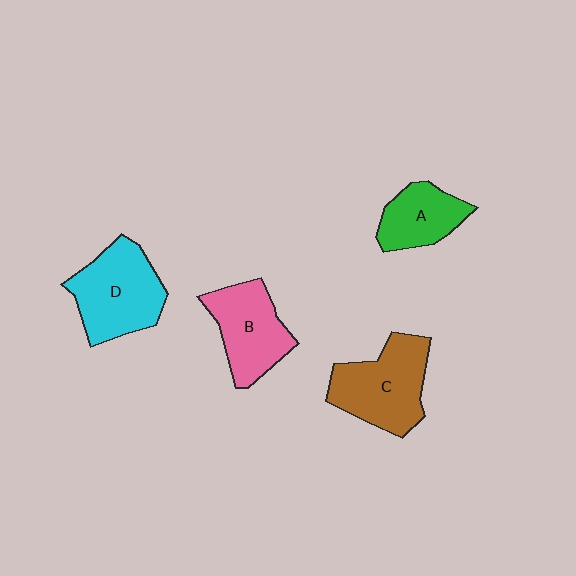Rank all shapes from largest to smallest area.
From largest to smallest: D (cyan), C (brown), B (pink), A (green).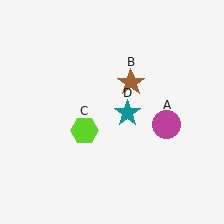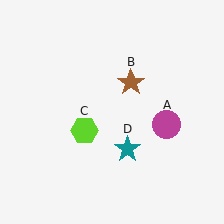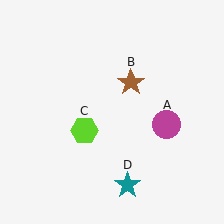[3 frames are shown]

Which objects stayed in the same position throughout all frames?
Magenta circle (object A) and brown star (object B) and lime hexagon (object C) remained stationary.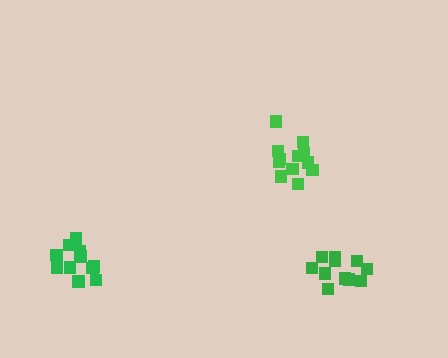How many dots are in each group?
Group 1: 12 dots, Group 2: 11 dots, Group 3: 11 dots (34 total).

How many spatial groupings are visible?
There are 3 spatial groupings.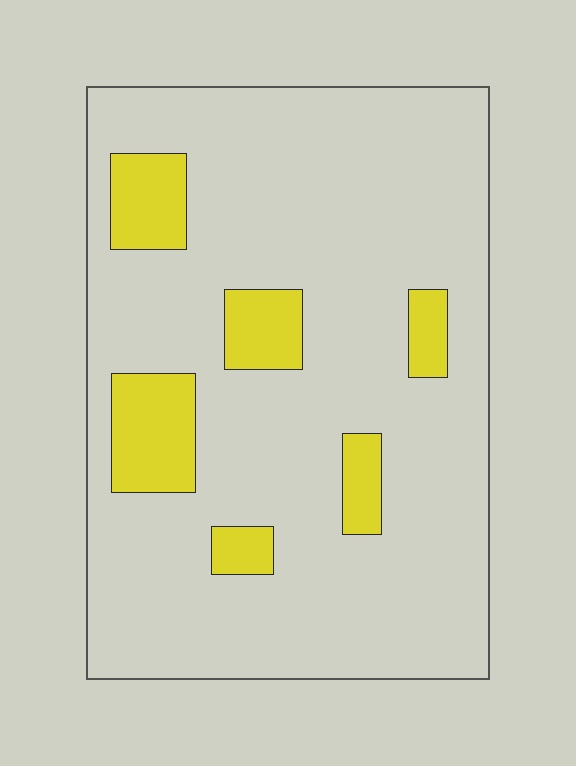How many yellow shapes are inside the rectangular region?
6.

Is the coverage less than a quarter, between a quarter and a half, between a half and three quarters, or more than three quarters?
Less than a quarter.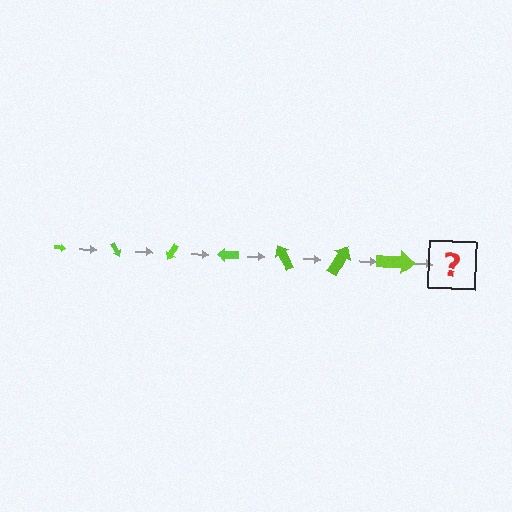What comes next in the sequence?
The next element should be an arrow, larger than the previous one and rotated 420 degrees from the start.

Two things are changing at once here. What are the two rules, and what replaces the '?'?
The two rules are that the arrow grows larger each step and it rotates 60 degrees each step. The '?' should be an arrow, larger than the previous one and rotated 420 degrees from the start.